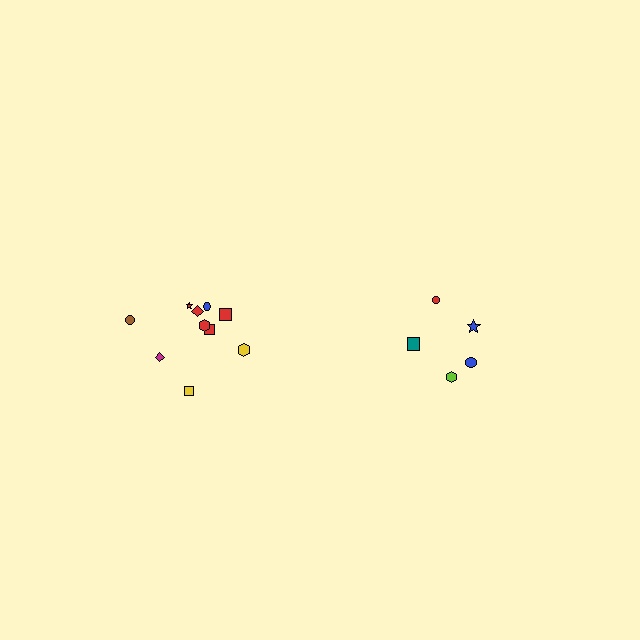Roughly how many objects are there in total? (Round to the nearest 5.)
Roughly 15 objects in total.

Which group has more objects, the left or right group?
The left group.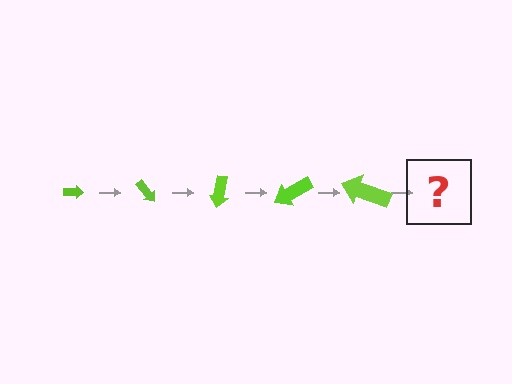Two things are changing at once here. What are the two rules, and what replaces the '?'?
The two rules are that the arrow grows larger each step and it rotates 50 degrees each step. The '?' should be an arrow, larger than the previous one and rotated 250 degrees from the start.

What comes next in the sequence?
The next element should be an arrow, larger than the previous one and rotated 250 degrees from the start.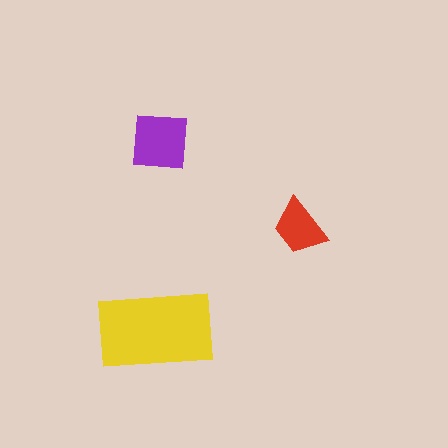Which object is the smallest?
The red trapezoid.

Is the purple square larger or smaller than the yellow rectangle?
Smaller.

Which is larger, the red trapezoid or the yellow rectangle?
The yellow rectangle.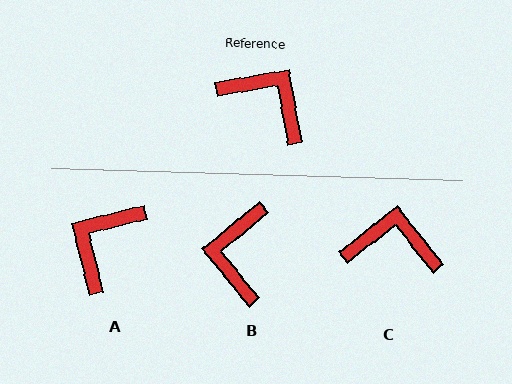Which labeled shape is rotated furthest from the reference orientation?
B, about 119 degrees away.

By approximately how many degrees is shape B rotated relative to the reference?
Approximately 119 degrees counter-clockwise.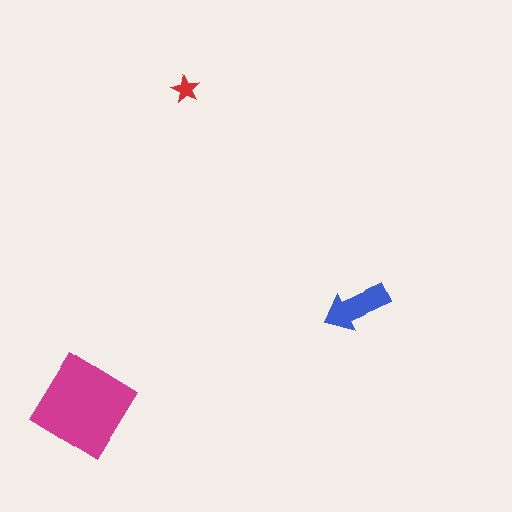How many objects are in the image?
There are 3 objects in the image.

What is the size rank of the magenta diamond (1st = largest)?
1st.